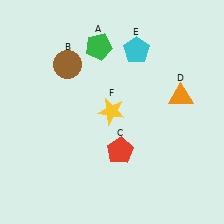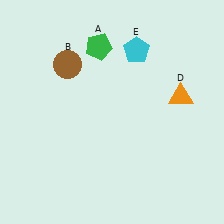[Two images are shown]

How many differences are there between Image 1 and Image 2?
There are 2 differences between the two images.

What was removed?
The yellow star (F), the red pentagon (C) were removed in Image 2.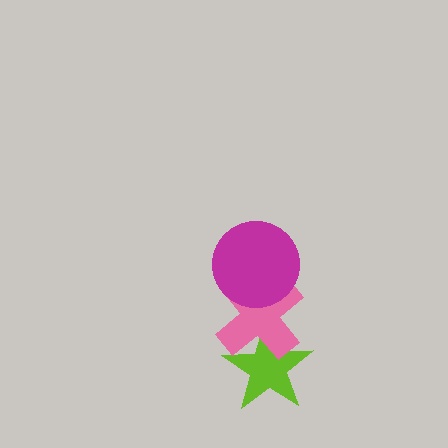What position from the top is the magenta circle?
The magenta circle is 1st from the top.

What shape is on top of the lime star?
The pink cross is on top of the lime star.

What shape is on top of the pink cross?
The magenta circle is on top of the pink cross.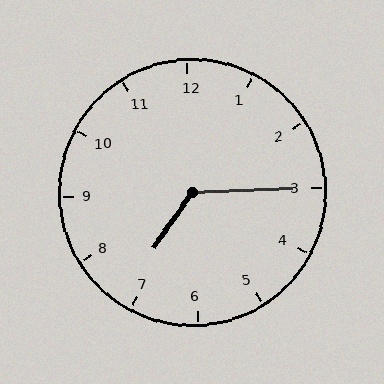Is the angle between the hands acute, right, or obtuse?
It is obtuse.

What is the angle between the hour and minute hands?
Approximately 128 degrees.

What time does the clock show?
7:15.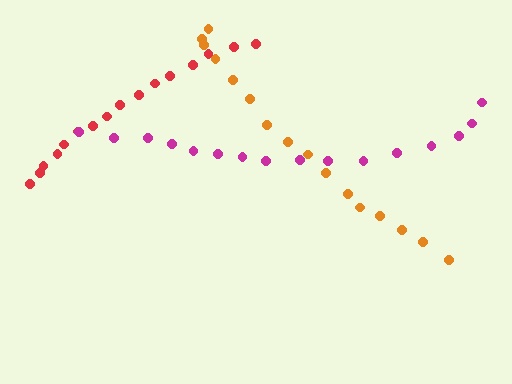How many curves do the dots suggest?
There are 3 distinct paths.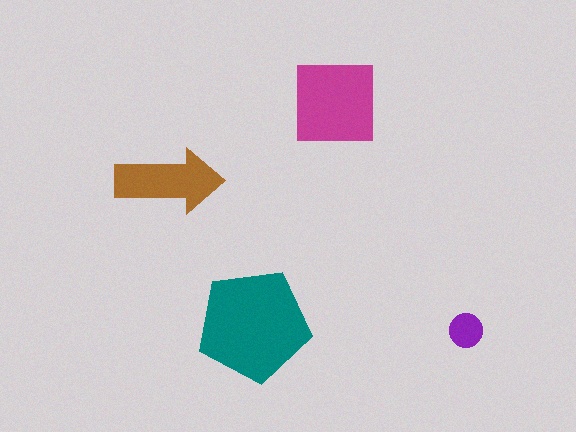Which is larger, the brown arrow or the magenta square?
The magenta square.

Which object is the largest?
The teal pentagon.